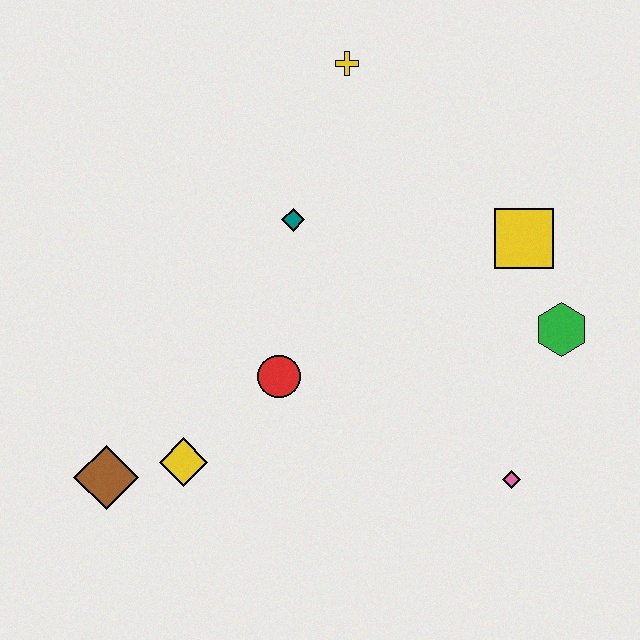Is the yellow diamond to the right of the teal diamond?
No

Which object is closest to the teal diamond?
The red circle is closest to the teal diamond.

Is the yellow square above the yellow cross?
No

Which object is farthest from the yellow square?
The brown diamond is farthest from the yellow square.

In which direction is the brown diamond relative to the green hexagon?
The brown diamond is to the left of the green hexagon.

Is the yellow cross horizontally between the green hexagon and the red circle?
Yes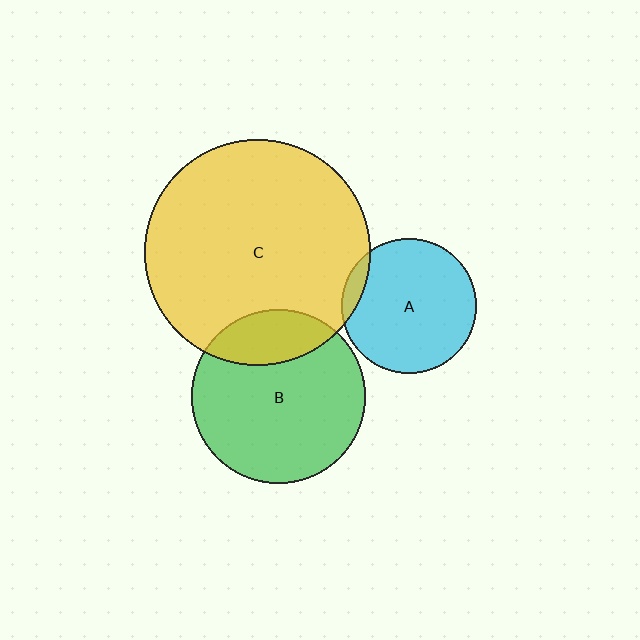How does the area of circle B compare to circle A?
Approximately 1.7 times.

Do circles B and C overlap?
Yes.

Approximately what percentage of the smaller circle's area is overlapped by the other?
Approximately 20%.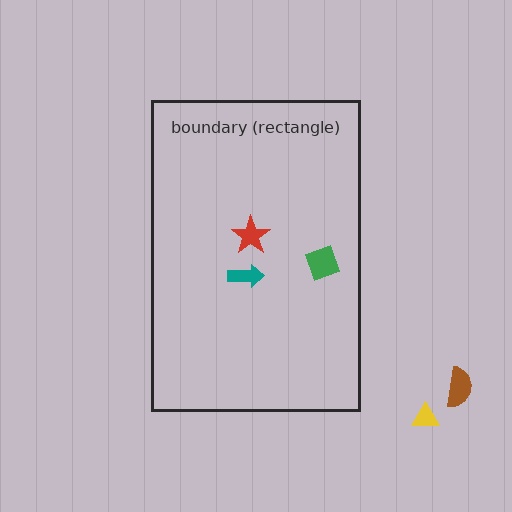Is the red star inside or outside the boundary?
Inside.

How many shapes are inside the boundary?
3 inside, 2 outside.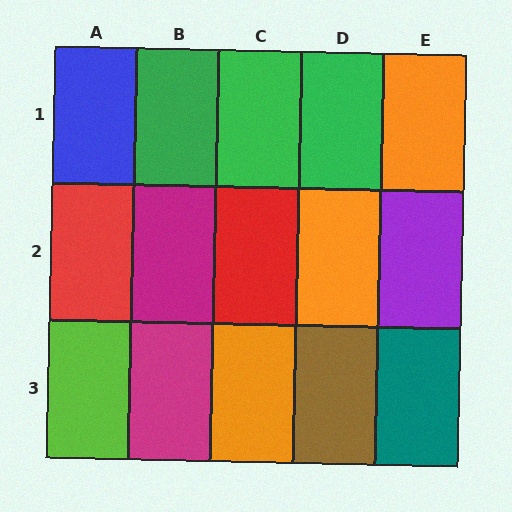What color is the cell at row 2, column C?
Red.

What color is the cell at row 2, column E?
Purple.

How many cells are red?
2 cells are red.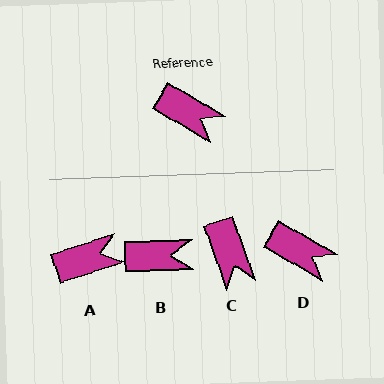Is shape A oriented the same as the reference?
No, it is off by about 48 degrees.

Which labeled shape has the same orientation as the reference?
D.